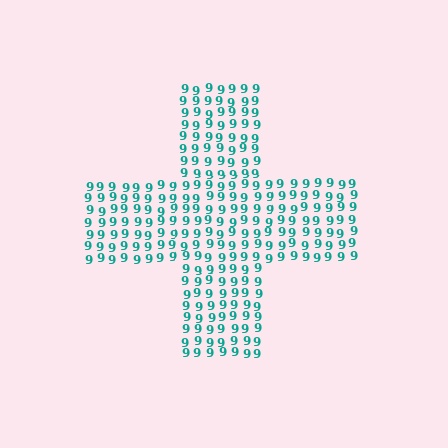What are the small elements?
The small elements are digit 9's.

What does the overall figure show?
The overall figure shows a cross.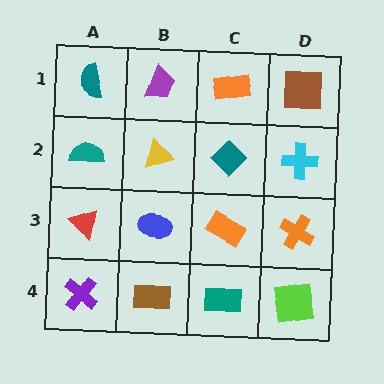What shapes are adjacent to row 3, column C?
A teal diamond (row 2, column C), a teal rectangle (row 4, column C), a blue ellipse (row 3, column B), an orange cross (row 3, column D).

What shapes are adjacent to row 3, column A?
A teal semicircle (row 2, column A), a purple cross (row 4, column A), a blue ellipse (row 3, column B).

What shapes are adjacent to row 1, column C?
A teal diamond (row 2, column C), a purple trapezoid (row 1, column B), a brown square (row 1, column D).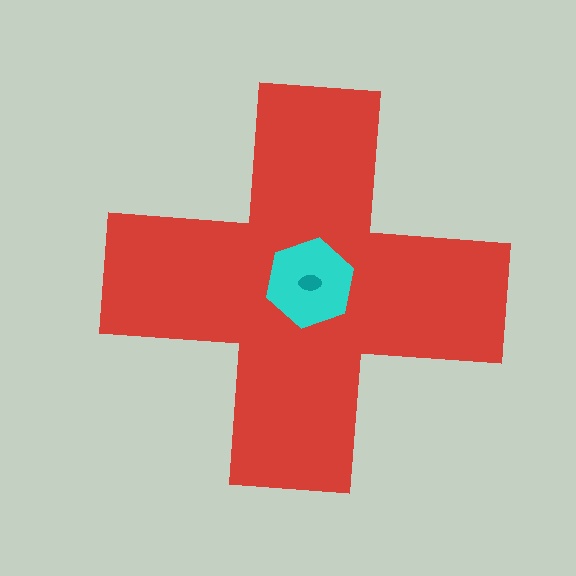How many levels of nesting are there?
3.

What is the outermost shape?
The red cross.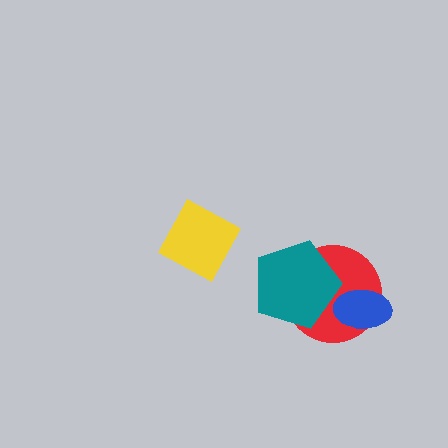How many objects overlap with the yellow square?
0 objects overlap with the yellow square.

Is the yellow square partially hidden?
No, no other shape covers it.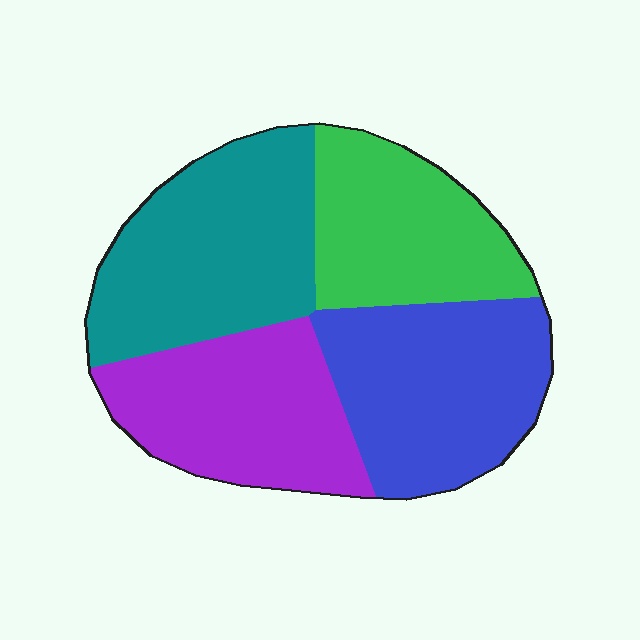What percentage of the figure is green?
Green covers 21% of the figure.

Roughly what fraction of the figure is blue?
Blue covers around 25% of the figure.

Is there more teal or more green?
Teal.